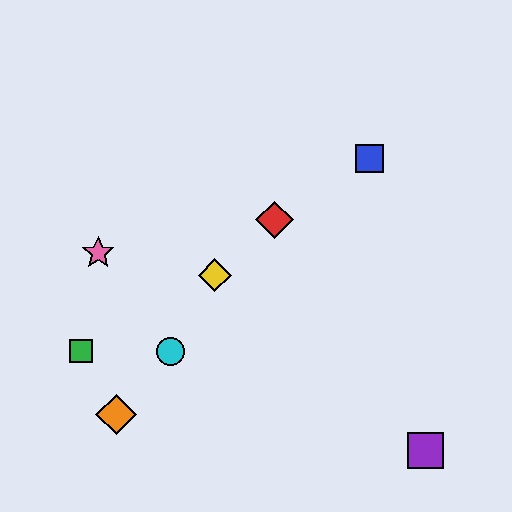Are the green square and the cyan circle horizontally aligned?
Yes, both are at y≈351.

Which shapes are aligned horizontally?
The green square, the cyan circle are aligned horizontally.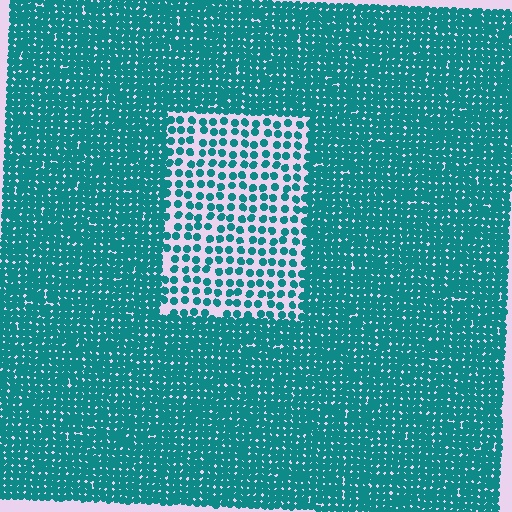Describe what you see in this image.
The image contains small teal elements arranged at two different densities. A rectangle-shaped region is visible where the elements are less densely packed than the surrounding area.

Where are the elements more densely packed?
The elements are more densely packed outside the rectangle boundary.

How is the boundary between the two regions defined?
The boundary is defined by a change in element density (approximately 2.5x ratio). All elements are the same color, size, and shape.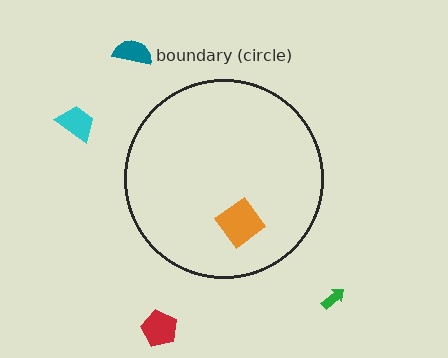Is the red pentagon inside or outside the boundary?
Outside.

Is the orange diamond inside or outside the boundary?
Inside.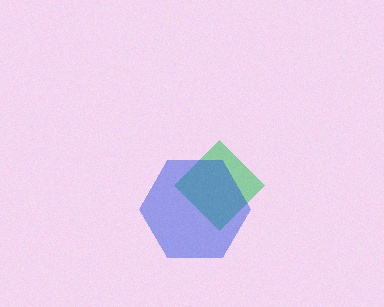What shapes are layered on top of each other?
The layered shapes are: a green diamond, a blue hexagon.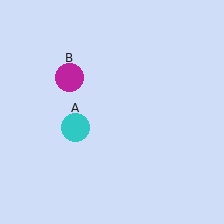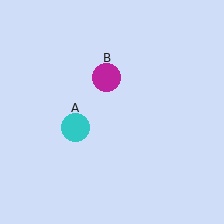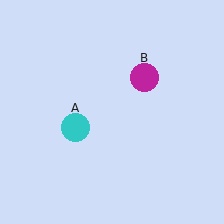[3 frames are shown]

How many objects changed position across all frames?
1 object changed position: magenta circle (object B).